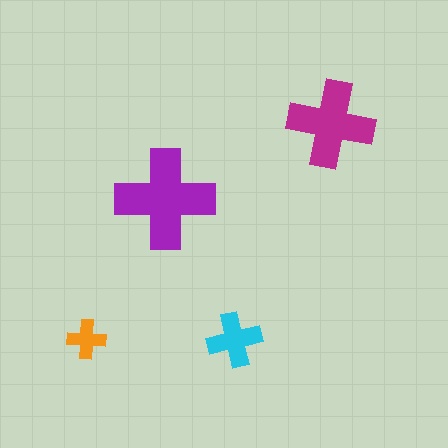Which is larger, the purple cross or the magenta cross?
The purple one.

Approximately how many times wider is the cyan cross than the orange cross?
About 1.5 times wider.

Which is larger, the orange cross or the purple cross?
The purple one.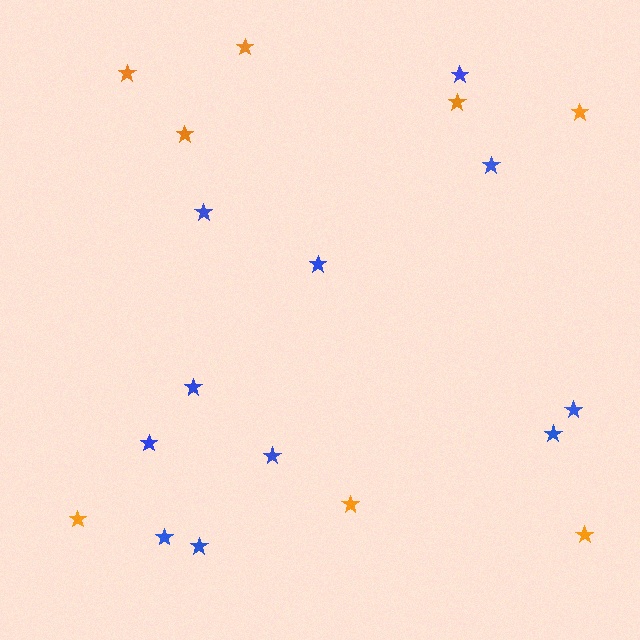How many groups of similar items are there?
There are 2 groups: one group of blue stars (11) and one group of orange stars (8).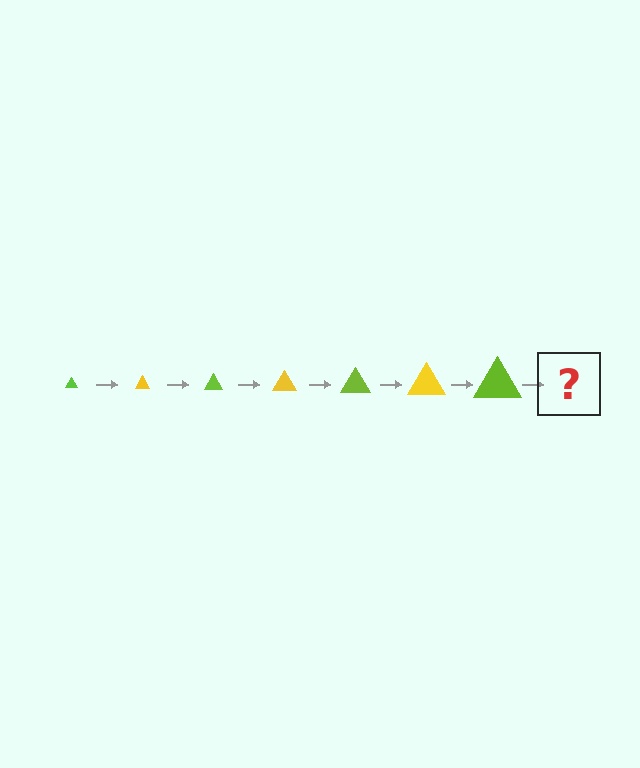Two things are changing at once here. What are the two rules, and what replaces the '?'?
The two rules are that the triangle grows larger each step and the color cycles through lime and yellow. The '?' should be a yellow triangle, larger than the previous one.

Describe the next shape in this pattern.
It should be a yellow triangle, larger than the previous one.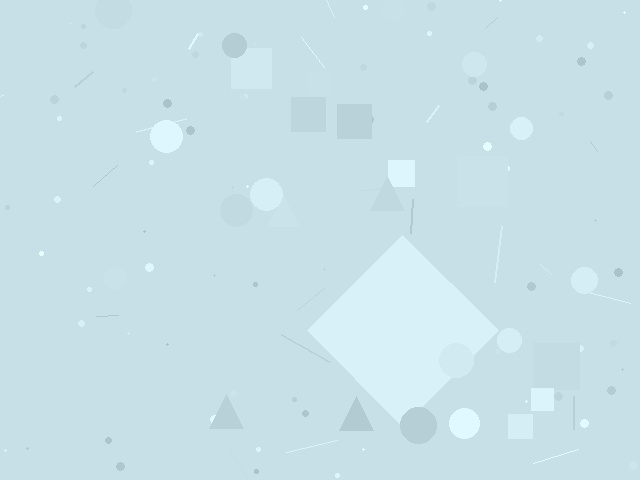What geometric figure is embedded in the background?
A diamond is embedded in the background.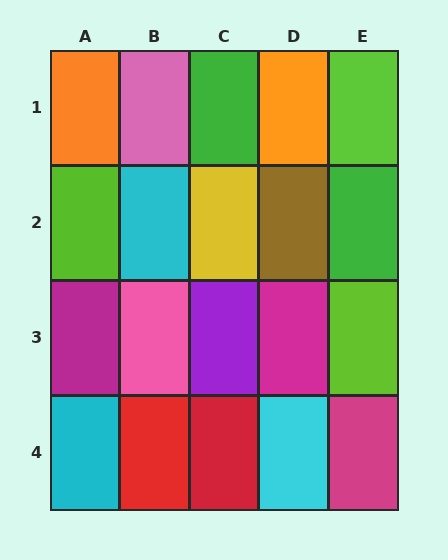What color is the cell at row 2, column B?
Cyan.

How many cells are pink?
2 cells are pink.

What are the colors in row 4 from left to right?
Cyan, red, red, cyan, magenta.